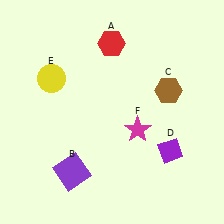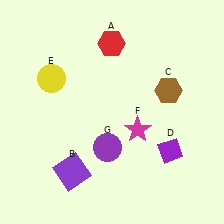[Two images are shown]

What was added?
A purple circle (G) was added in Image 2.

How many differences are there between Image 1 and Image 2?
There is 1 difference between the two images.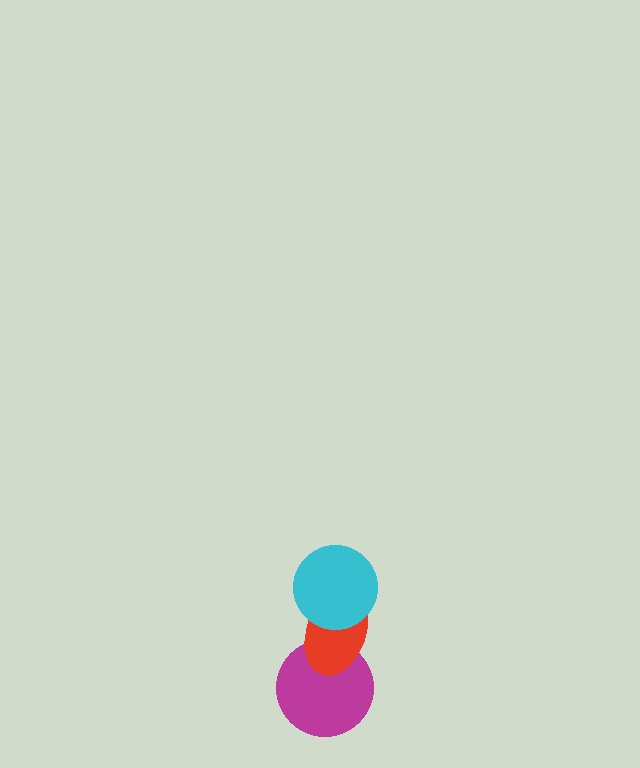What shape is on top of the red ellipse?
The cyan circle is on top of the red ellipse.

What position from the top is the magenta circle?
The magenta circle is 3rd from the top.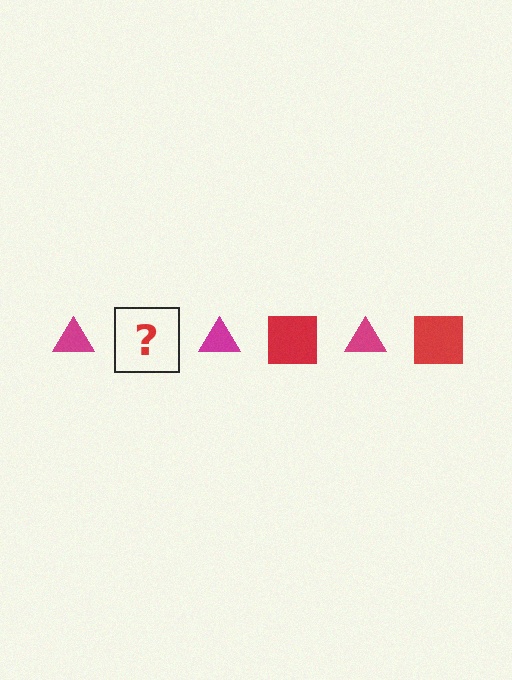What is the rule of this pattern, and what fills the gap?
The rule is that the pattern alternates between magenta triangle and red square. The gap should be filled with a red square.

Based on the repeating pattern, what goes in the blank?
The blank should be a red square.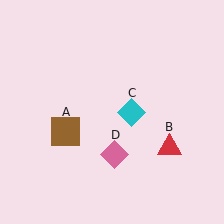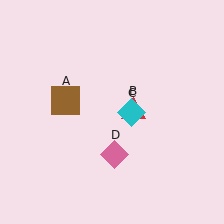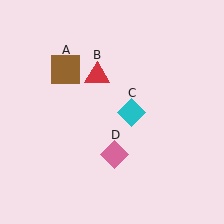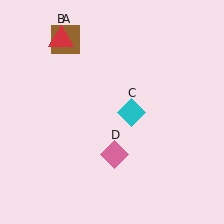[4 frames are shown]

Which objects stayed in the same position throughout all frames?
Cyan diamond (object C) and pink diamond (object D) remained stationary.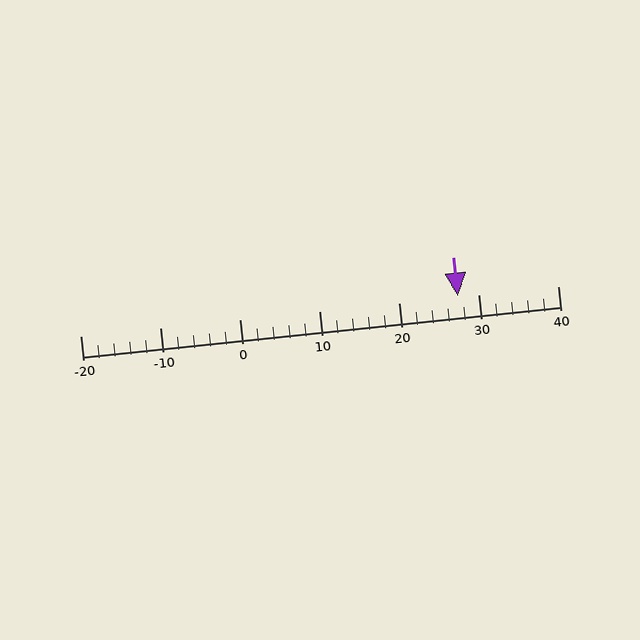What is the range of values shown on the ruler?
The ruler shows values from -20 to 40.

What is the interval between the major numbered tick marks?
The major tick marks are spaced 10 units apart.